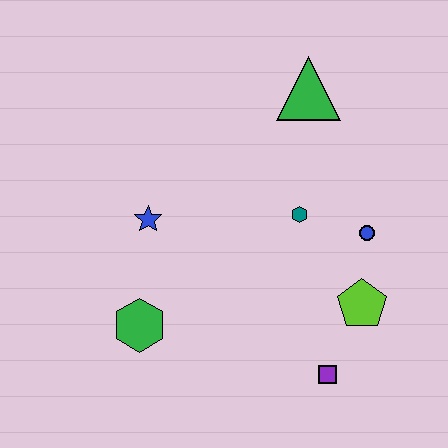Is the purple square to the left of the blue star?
No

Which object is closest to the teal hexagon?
The blue circle is closest to the teal hexagon.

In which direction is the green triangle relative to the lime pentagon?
The green triangle is above the lime pentagon.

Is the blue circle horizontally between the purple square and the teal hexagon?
No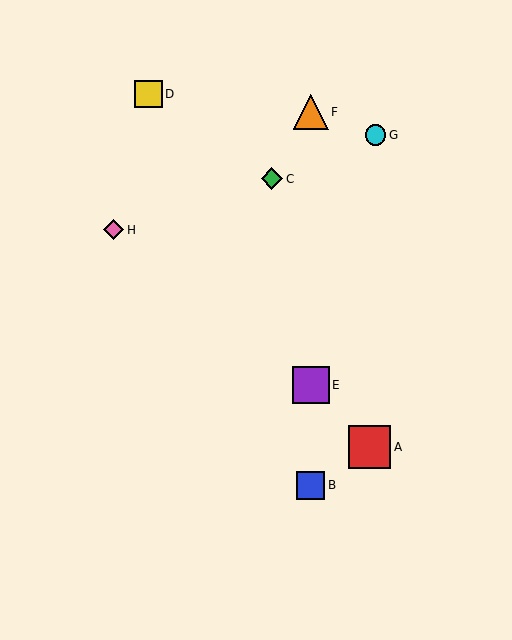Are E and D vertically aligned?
No, E is at x≈311 and D is at x≈149.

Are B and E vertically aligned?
Yes, both are at x≈311.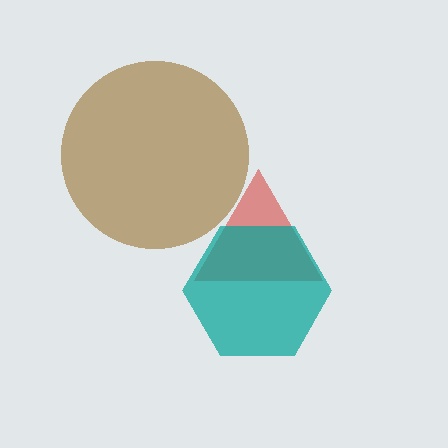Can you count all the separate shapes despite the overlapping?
Yes, there are 3 separate shapes.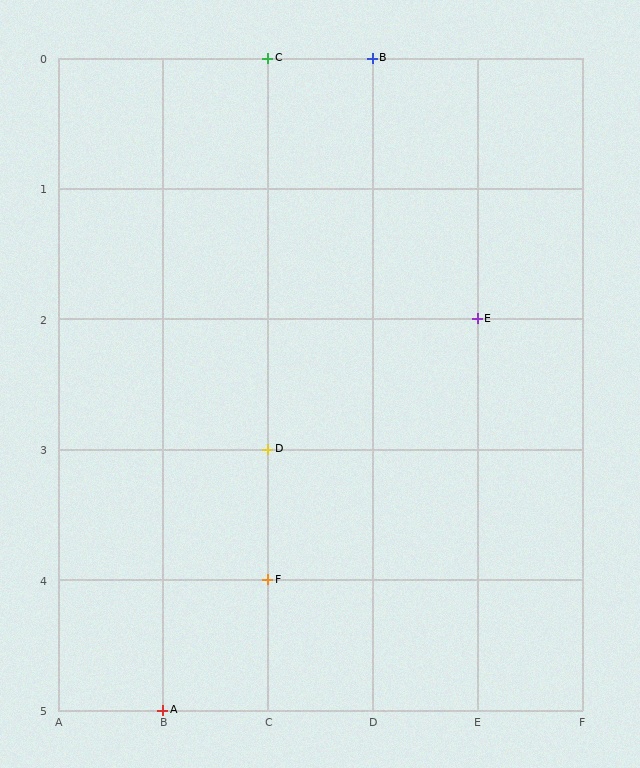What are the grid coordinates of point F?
Point F is at grid coordinates (C, 4).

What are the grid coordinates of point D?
Point D is at grid coordinates (C, 3).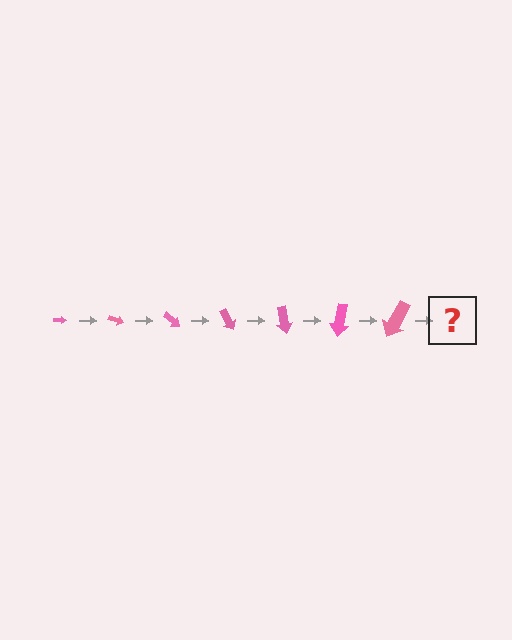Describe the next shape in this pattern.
It should be an arrow, larger than the previous one and rotated 140 degrees from the start.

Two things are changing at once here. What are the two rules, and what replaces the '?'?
The two rules are that the arrow grows larger each step and it rotates 20 degrees each step. The '?' should be an arrow, larger than the previous one and rotated 140 degrees from the start.